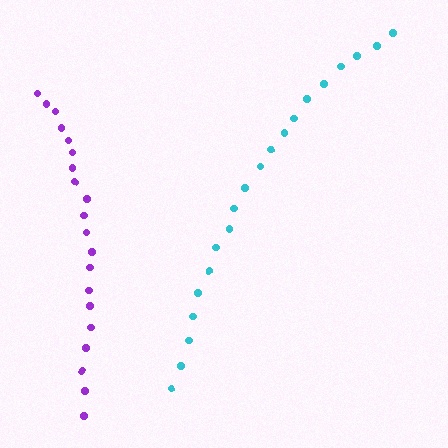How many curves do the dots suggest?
There are 2 distinct paths.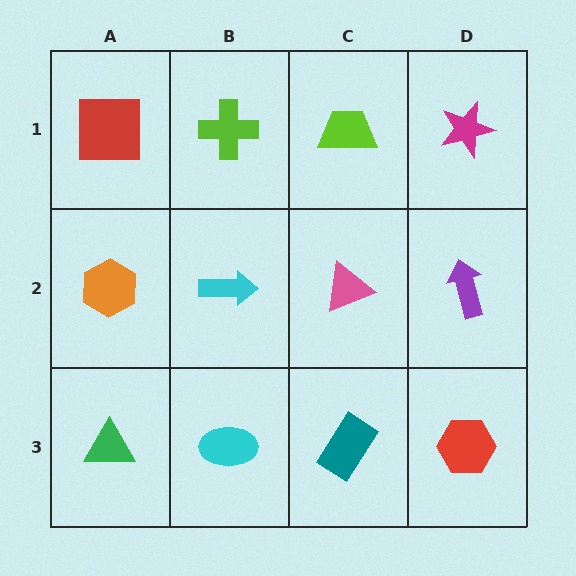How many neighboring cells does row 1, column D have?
2.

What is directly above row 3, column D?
A purple arrow.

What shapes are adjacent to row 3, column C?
A pink triangle (row 2, column C), a cyan ellipse (row 3, column B), a red hexagon (row 3, column D).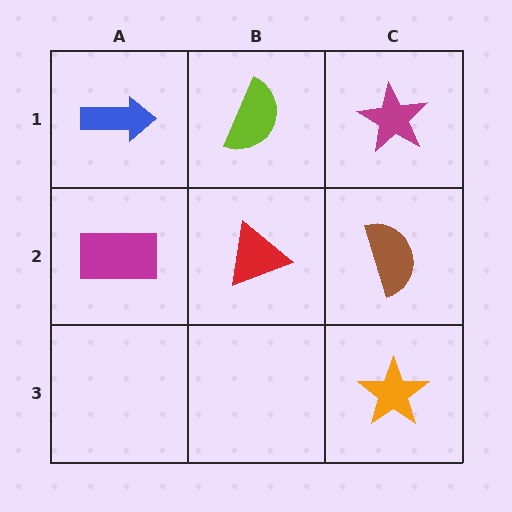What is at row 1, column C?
A magenta star.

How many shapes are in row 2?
3 shapes.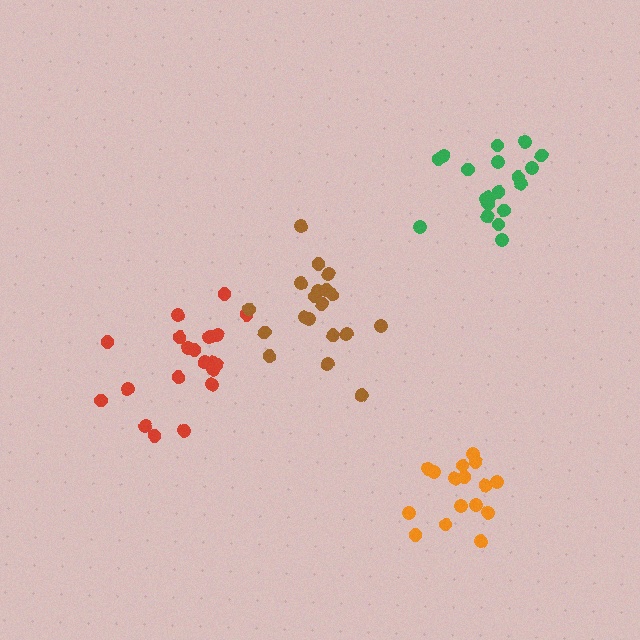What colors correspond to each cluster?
The clusters are colored: red, green, brown, orange.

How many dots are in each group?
Group 1: 20 dots, Group 2: 19 dots, Group 3: 19 dots, Group 4: 16 dots (74 total).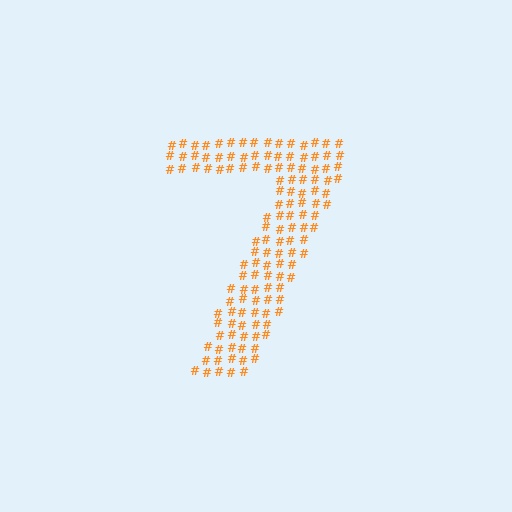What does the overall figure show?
The overall figure shows the digit 7.